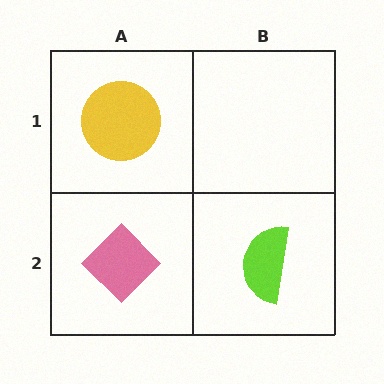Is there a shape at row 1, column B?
No, that cell is empty.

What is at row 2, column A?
A pink diamond.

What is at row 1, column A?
A yellow circle.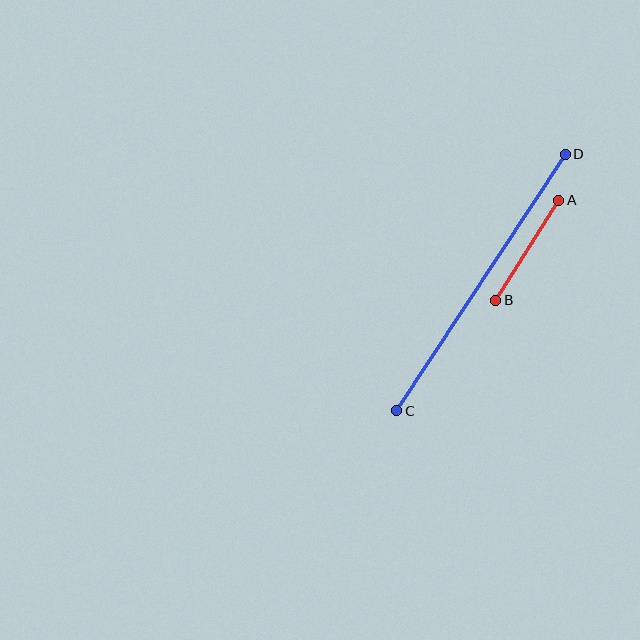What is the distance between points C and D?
The distance is approximately 307 pixels.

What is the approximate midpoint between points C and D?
The midpoint is at approximately (481, 282) pixels.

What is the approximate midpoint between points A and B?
The midpoint is at approximately (527, 250) pixels.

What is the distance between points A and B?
The distance is approximately 118 pixels.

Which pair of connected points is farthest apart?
Points C and D are farthest apart.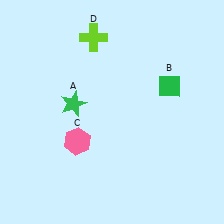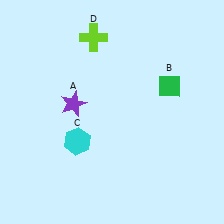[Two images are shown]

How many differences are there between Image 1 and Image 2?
There are 2 differences between the two images.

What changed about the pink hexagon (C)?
In Image 1, C is pink. In Image 2, it changed to cyan.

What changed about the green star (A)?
In Image 1, A is green. In Image 2, it changed to purple.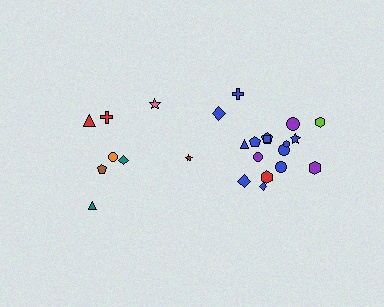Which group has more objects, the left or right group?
The right group.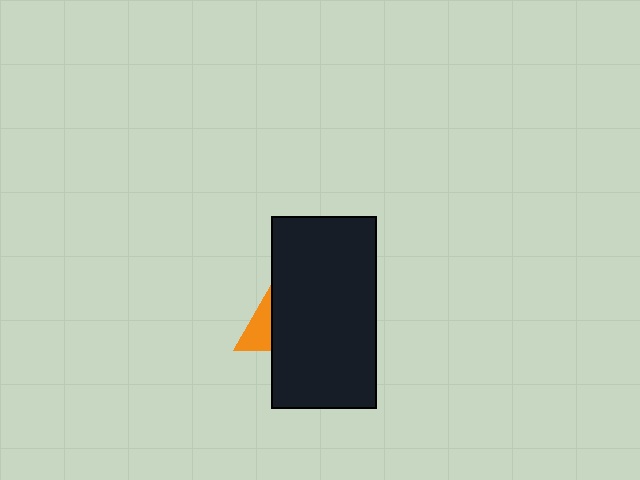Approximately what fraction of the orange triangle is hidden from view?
Roughly 66% of the orange triangle is hidden behind the black rectangle.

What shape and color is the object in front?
The object in front is a black rectangle.